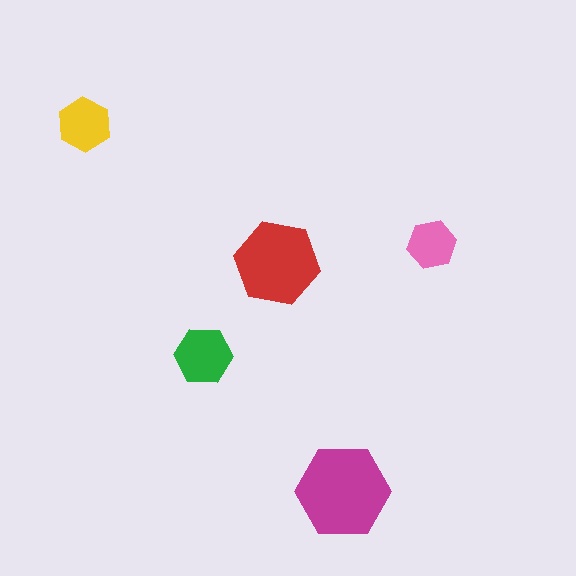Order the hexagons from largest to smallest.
the magenta one, the red one, the green one, the yellow one, the pink one.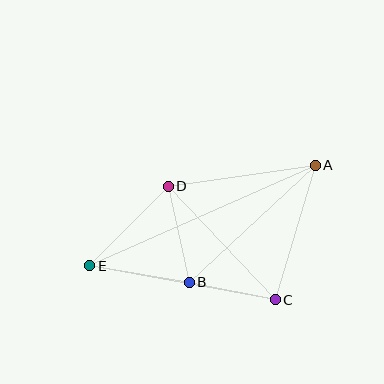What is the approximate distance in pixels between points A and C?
The distance between A and C is approximately 141 pixels.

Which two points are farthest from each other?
Points A and E are farthest from each other.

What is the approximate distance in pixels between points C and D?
The distance between C and D is approximately 156 pixels.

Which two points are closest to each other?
Points B and C are closest to each other.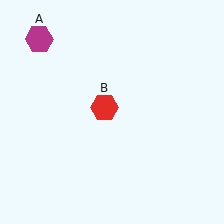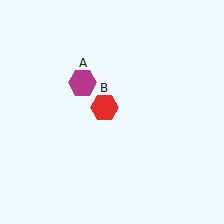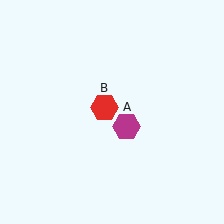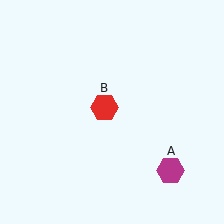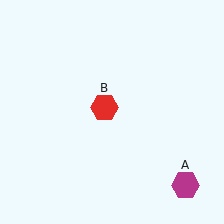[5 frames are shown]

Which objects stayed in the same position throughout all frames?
Red hexagon (object B) remained stationary.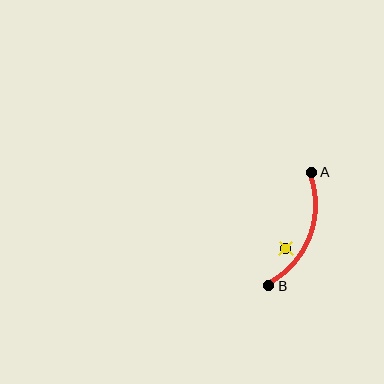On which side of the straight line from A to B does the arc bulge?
The arc bulges to the right of the straight line connecting A and B.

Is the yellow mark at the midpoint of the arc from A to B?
No — the yellow mark does not lie on the arc at all. It sits slightly inside the curve.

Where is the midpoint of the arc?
The arc midpoint is the point on the curve farthest from the straight line joining A and B. It sits to the right of that line.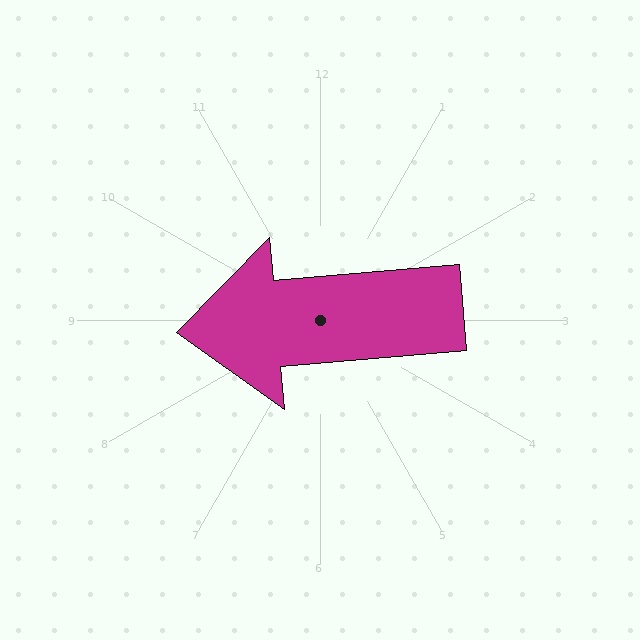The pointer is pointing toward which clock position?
Roughly 9 o'clock.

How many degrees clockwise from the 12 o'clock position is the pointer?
Approximately 265 degrees.